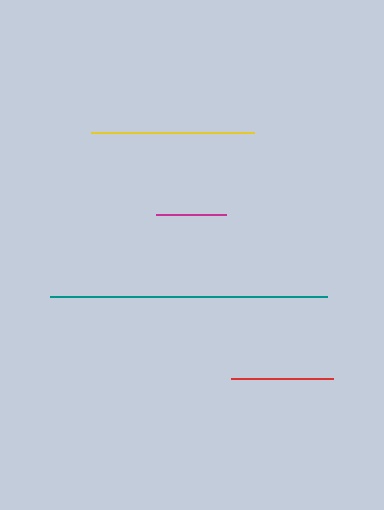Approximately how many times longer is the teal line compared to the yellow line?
The teal line is approximately 1.7 times the length of the yellow line.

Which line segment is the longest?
The teal line is the longest at approximately 277 pixels.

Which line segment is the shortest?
The magenta line is the shortest at approximately 70 pixels.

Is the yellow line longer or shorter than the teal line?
The teal line is longer than the yellow line.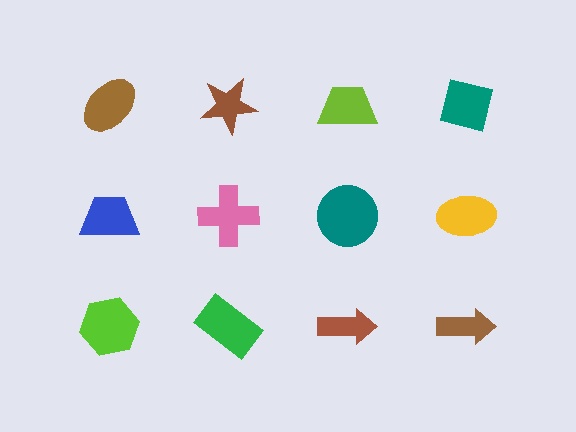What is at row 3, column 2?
A green rectangle.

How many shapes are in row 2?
4 shapes.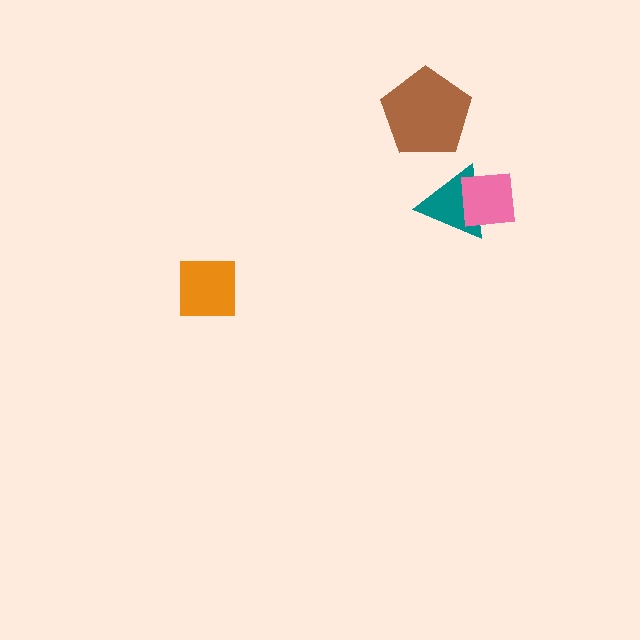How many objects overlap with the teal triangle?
1 object overlaps with the teal triangle.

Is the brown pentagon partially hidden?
No, no other shape covers it.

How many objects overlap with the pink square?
1 object overlaps with the pink square.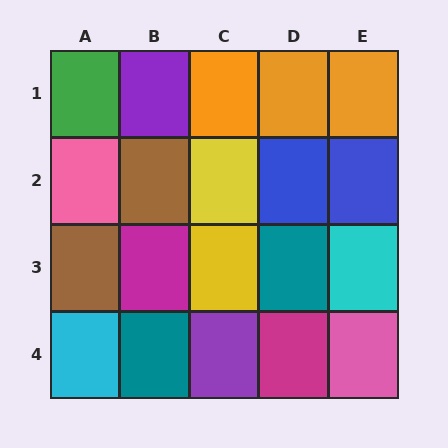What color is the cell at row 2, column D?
Blue.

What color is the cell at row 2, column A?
Pink.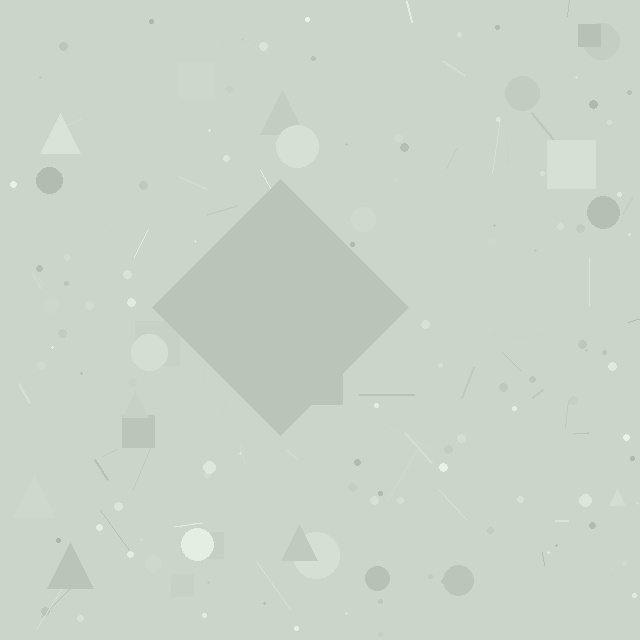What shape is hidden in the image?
A diamond is hidden in the image.